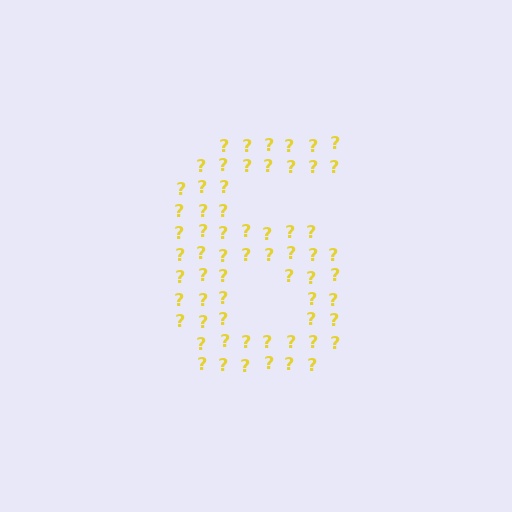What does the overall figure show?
The overall figure shows the digit 6.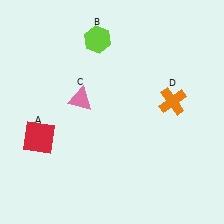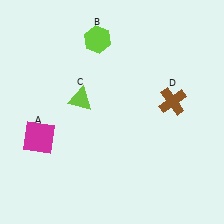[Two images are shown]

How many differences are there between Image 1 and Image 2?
There are 3 differences between the two images.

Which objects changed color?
A changed from red to magenta. C changed from pink to lime. D changed from orange to brown.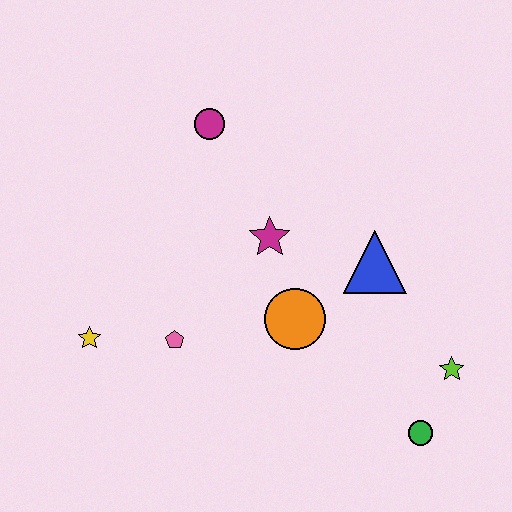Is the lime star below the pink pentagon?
Yes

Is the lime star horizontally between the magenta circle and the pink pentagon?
No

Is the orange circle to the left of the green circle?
Yes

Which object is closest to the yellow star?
The pink pentagon is closest to the yellow star.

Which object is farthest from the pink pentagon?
The lime star is farthest from the pink pentagon.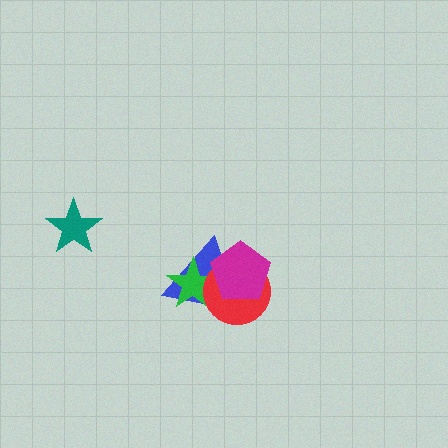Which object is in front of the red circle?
The magenta pentagon is in front of the red circle.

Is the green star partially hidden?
Yes, it is partially covered by another shape.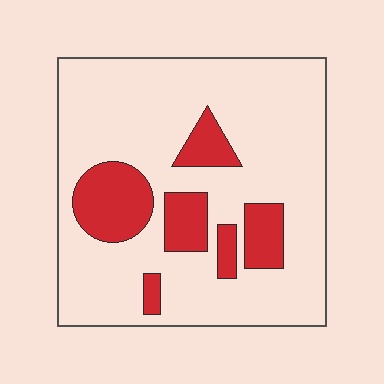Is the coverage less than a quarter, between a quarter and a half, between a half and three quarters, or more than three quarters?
Less than a quarter.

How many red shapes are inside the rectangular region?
6.